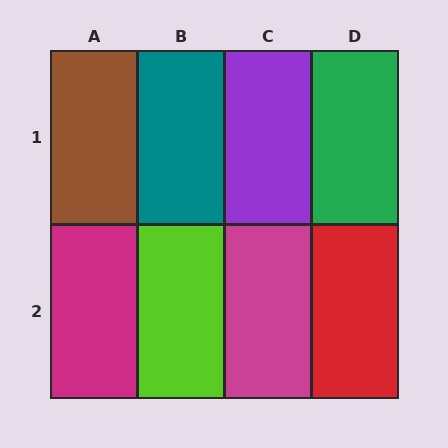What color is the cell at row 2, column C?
Magenta.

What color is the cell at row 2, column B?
Lime.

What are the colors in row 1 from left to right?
Brown, teal, purple, green.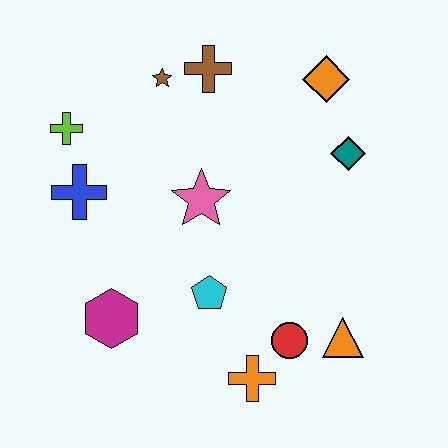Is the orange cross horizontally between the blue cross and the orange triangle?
Yes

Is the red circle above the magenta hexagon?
No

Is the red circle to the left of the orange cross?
No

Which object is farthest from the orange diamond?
The magenta hexagon is farthest from the orange diamond.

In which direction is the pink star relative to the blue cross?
The pink star is to the right of the blue cross.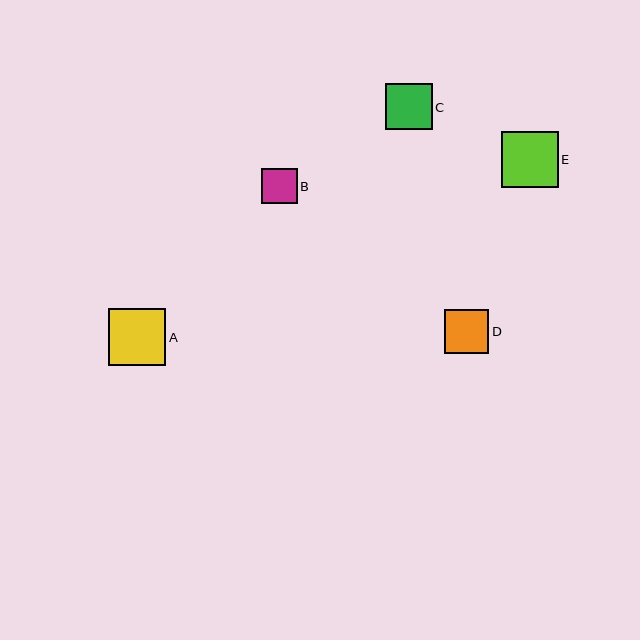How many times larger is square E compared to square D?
Square E is approximately 1.3 times the size of square D.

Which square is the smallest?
Square B is the smallest with a size of approximately 35 pixels.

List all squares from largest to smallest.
From largest to smallest: A, E, C, D, B.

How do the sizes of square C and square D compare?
Square C and square D are approximately the same size.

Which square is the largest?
Square A is the largest with a size of approximately 57 pixels.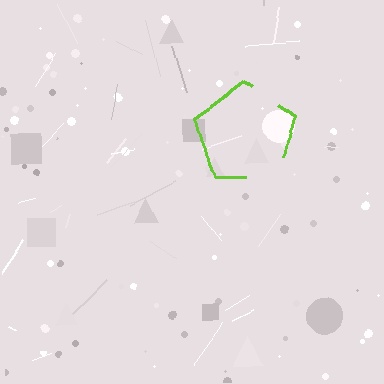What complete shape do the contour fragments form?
The contour fragments form a pentagon.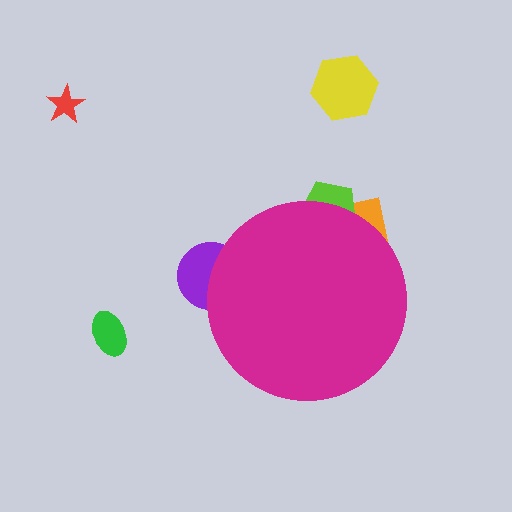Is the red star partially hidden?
No, the red star is fully visible.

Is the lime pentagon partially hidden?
Yes, the lime pentagon is partially hidden behind the magenta circle.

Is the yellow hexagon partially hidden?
No, the yellow hexagon is fully visible.